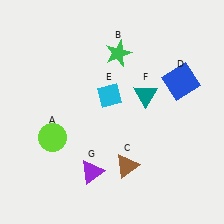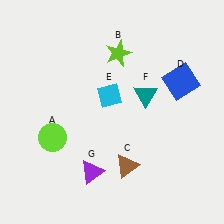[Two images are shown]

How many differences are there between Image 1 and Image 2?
There is 1 difference between the two images.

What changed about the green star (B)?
In Image 1, B is green. In Image 2, it changed to lime.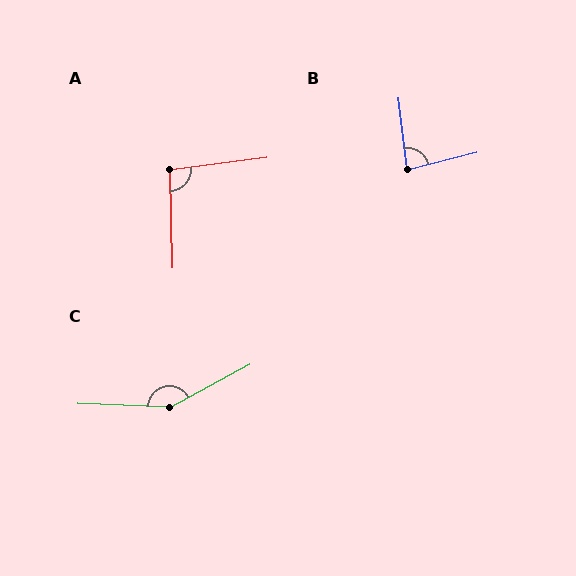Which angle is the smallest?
B, at approximately 83 degrees.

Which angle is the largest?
C, at approximately 149 degrees.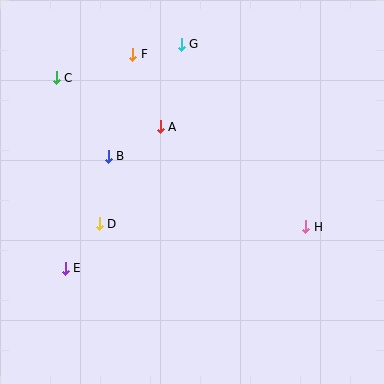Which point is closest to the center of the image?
Point A at (160, 127) is closest to the center.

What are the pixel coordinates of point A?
Point A is at (160, 127).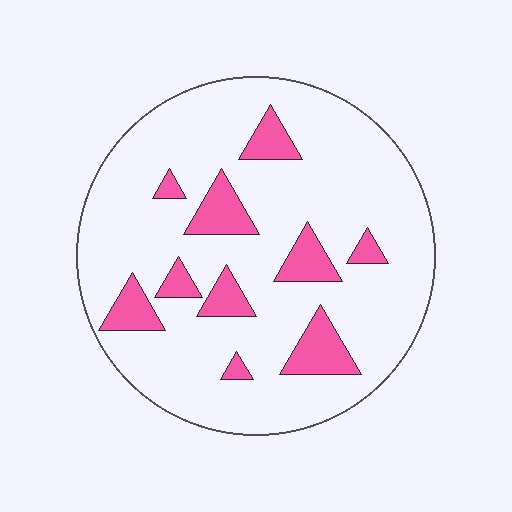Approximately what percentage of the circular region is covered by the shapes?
Approximately 15%.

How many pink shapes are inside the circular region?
10.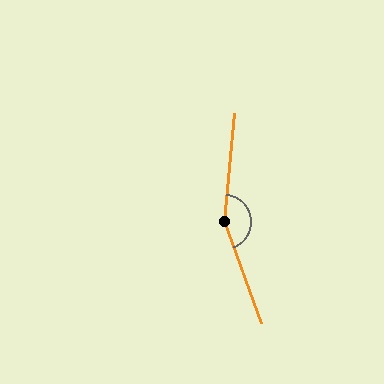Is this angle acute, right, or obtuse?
It is obtuse.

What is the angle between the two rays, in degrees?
Approximately 154 degrees.